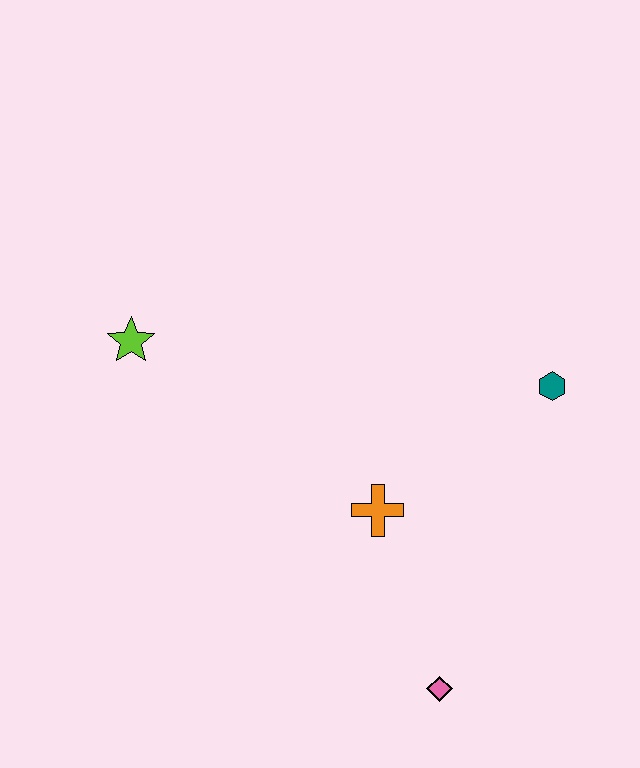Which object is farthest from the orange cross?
The lime star is farthest from the orange cross.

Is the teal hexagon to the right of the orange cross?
Yes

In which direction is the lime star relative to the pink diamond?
The lime star is above the pink diamond.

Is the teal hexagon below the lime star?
Yes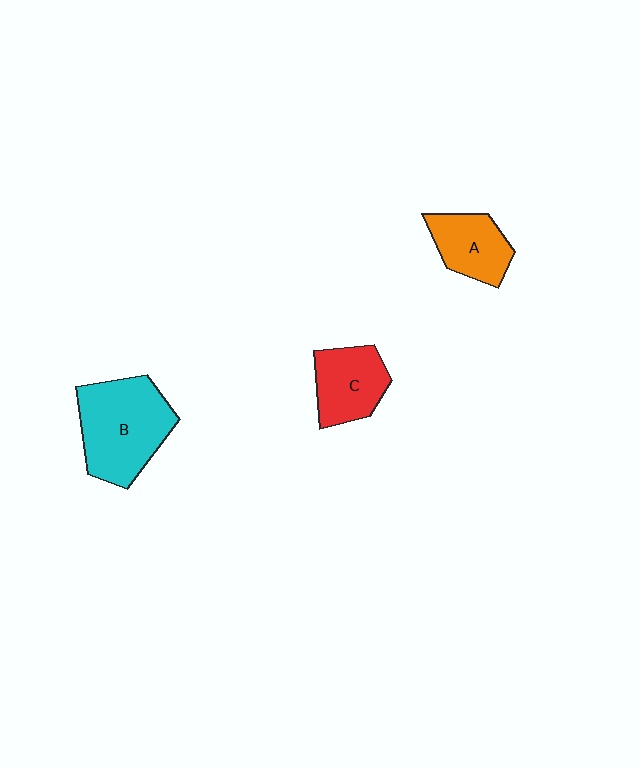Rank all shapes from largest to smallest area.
From largest to smallest: B (cyan), C (red), A (orange).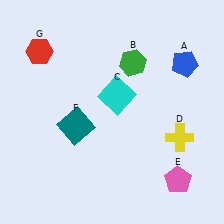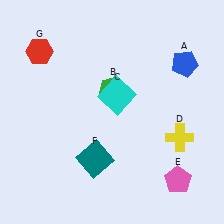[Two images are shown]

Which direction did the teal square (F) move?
The teal square (F) moved down.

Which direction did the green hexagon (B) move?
The green hexagon (B) moved down.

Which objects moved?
The objects that moved are: the green hexagon (B), the teal square (F).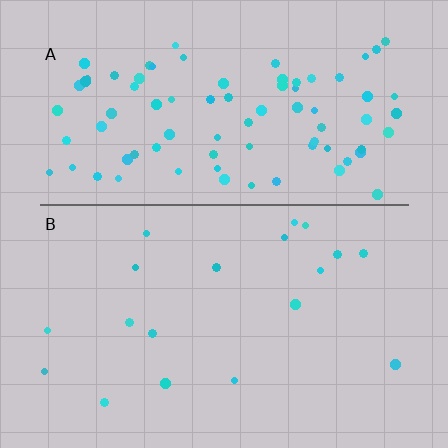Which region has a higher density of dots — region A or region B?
A (the top).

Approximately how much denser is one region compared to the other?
Approximately 4.5× — region A over region B.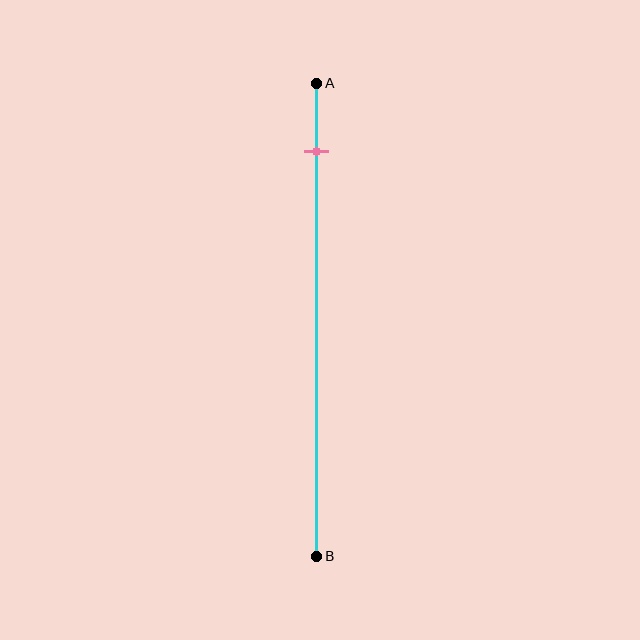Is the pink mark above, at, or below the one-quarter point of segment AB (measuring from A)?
The pink mark is above the one-quarter point of segment AB.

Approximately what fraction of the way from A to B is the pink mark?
The pink mark is approximately 15% of the way from A to B.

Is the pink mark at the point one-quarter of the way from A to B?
No, the mark is at about 15% from A, not at the 25% one-quarter point.